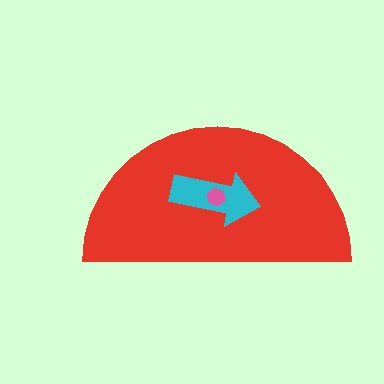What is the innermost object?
The pink hexagon.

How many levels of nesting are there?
3.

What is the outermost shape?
The red semicircle.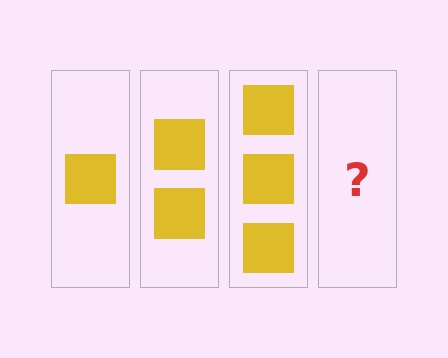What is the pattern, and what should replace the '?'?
The pattern is that each step adds one more square. The '?' should be 4 squares.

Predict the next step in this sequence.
The next step is 4 squares.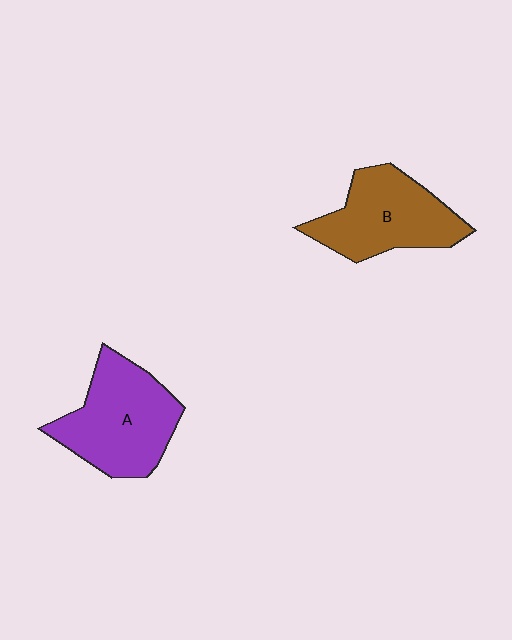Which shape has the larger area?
Shape A (purple).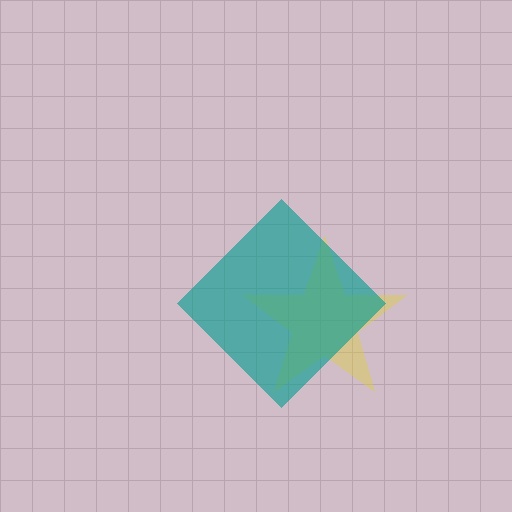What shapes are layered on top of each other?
The layered shapes are: a yellow star, a teal diamond.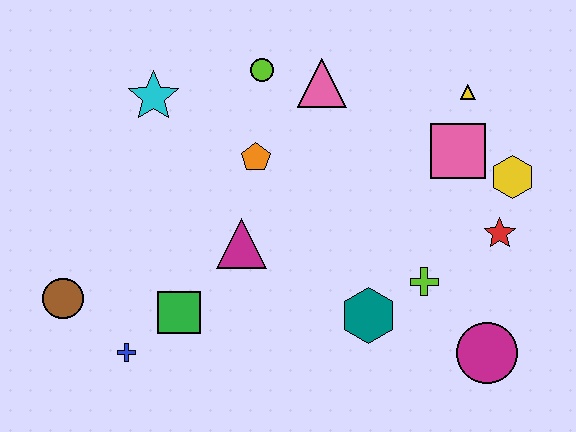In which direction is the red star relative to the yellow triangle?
The red star is below the yellow triangle.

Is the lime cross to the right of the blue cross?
Yes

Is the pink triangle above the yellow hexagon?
Yes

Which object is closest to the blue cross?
The green square is closest to the blue cross.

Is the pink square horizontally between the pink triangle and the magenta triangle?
No